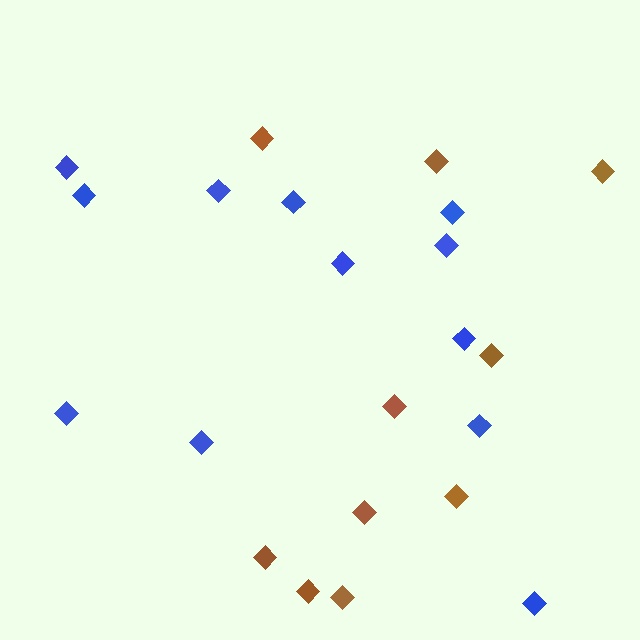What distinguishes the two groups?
There are 2 groups: one group of brown diamonds (10) and one group of blue diamonds (12).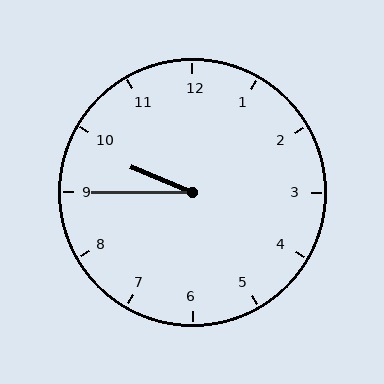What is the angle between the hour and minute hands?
Approximately 22 degrees.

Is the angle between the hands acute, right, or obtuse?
It is acute.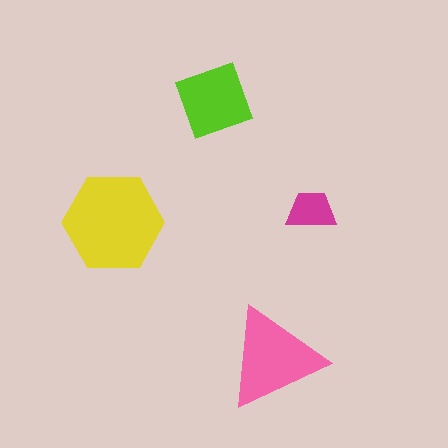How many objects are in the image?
There are 4 objects in the image.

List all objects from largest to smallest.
The yellow hexagon, the pink triangle, the lime diamond, the magenta trapezoid.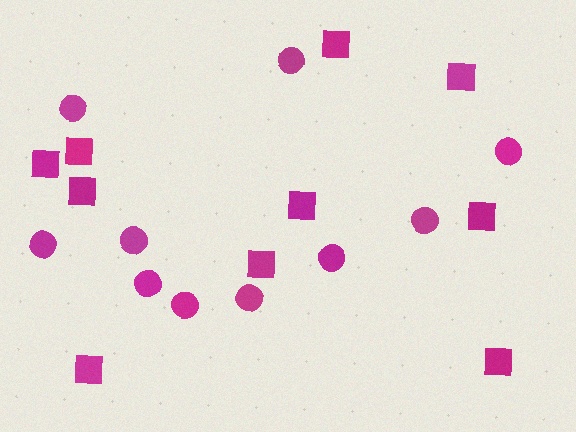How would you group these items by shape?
There are 2 groups: one group of circles (10) and one group of squares (10).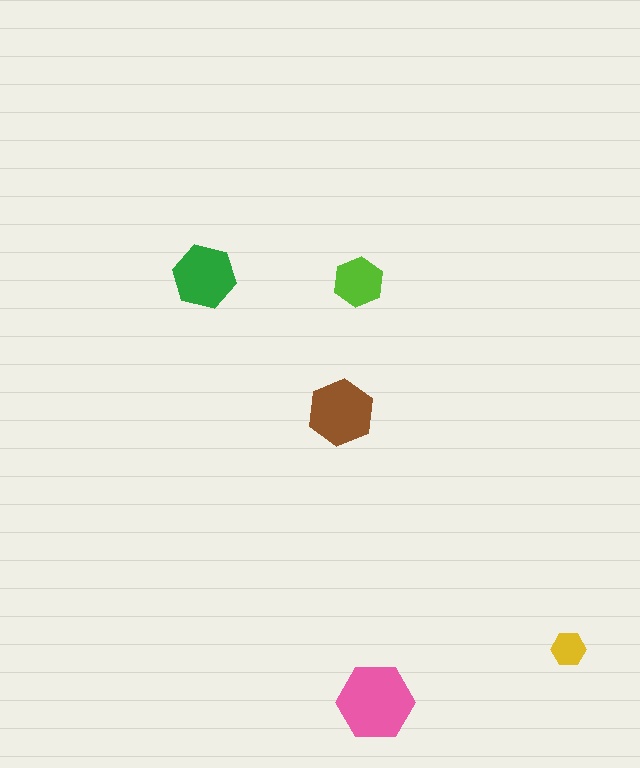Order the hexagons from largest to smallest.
the pink one, the brown one, the green one, the lime one, the yellow one.